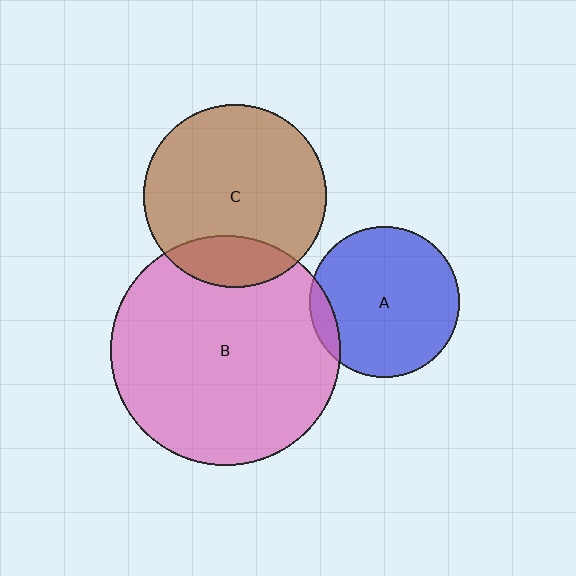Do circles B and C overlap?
Yes.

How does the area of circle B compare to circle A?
Approximately 2.4 times.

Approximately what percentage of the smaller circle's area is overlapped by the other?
Approximately 20%.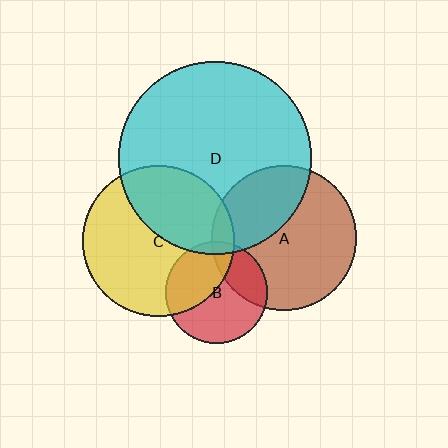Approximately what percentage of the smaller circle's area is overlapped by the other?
Approximately 40%.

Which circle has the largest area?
Circle D (cyan).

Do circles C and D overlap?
Yes.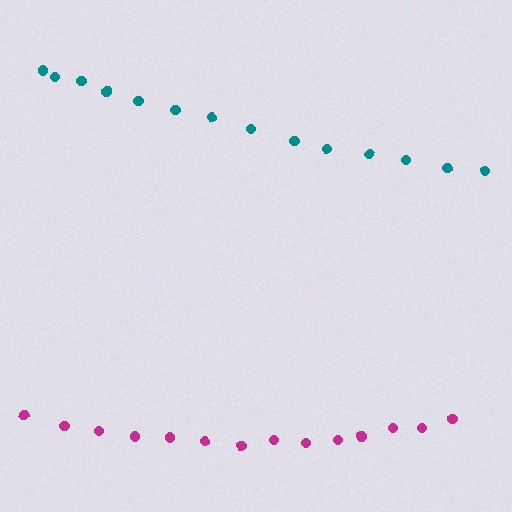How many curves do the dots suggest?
There are 2 distinct paths.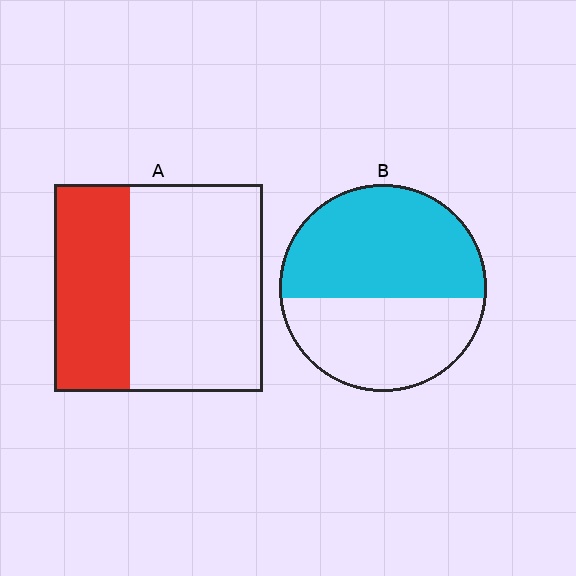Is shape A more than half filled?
No.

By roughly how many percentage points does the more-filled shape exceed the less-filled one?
By roughly 20 percentage points (B over A).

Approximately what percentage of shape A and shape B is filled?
A is approximately 35% and B is approximately 55%.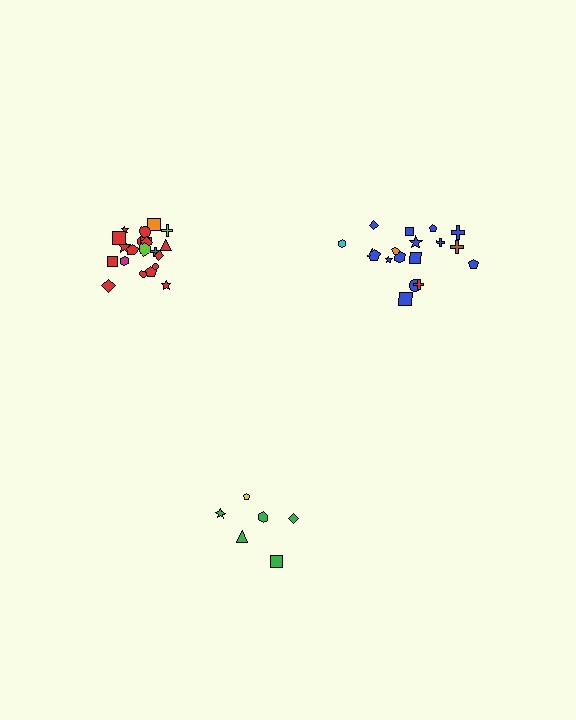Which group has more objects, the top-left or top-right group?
The top-left group.